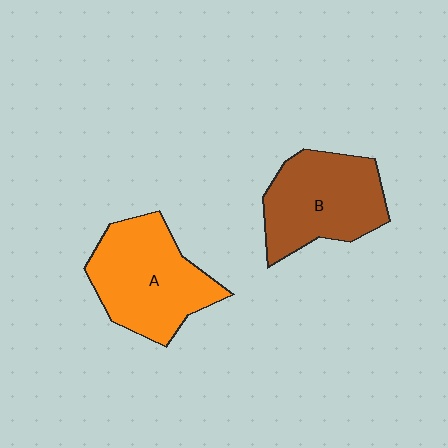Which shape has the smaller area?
Shape B (brown).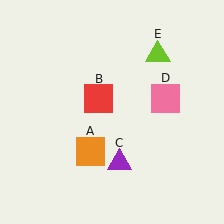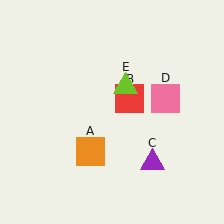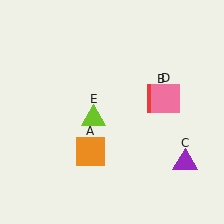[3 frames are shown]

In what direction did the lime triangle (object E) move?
The lime triangle (object E) moved down and to the left.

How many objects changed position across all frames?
3 objects changed position: red square (object B), purple triangle (object C), lime triangle (object E).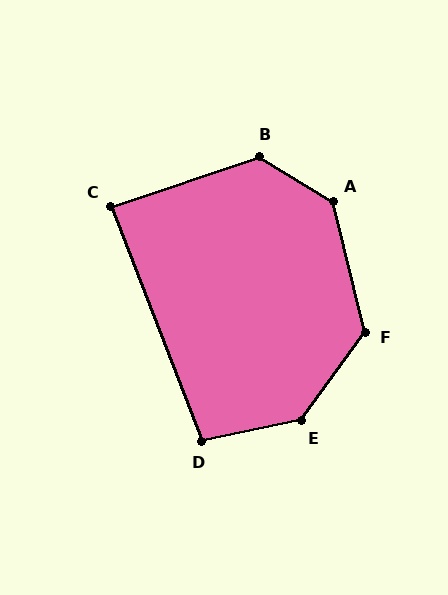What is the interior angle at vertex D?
Approximately 100 degrees (obtuse).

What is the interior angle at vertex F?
Approximately 131 degrees (obtuse).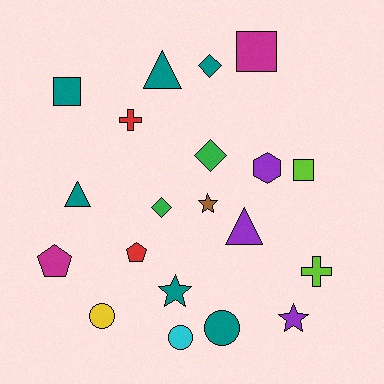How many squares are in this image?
There are 3 squares.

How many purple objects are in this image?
There are 3 purple objects.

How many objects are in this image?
There are 20 objects.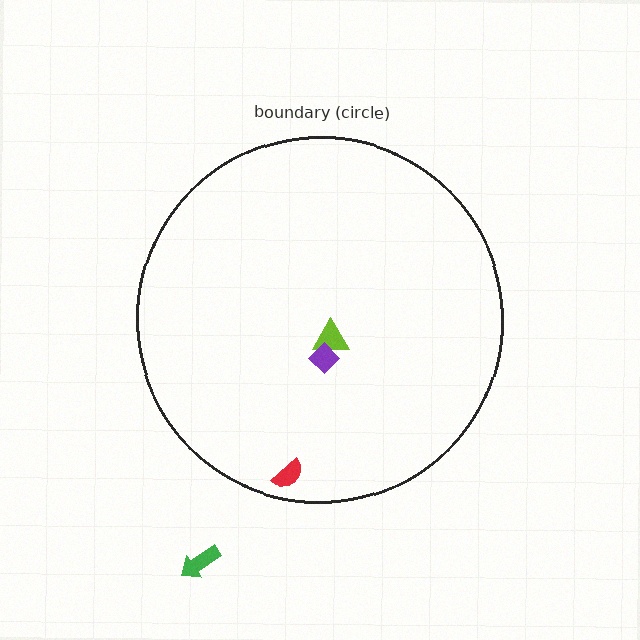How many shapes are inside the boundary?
3 inside, 1 outside.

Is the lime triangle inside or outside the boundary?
Inside.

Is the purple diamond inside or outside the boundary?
Inside.